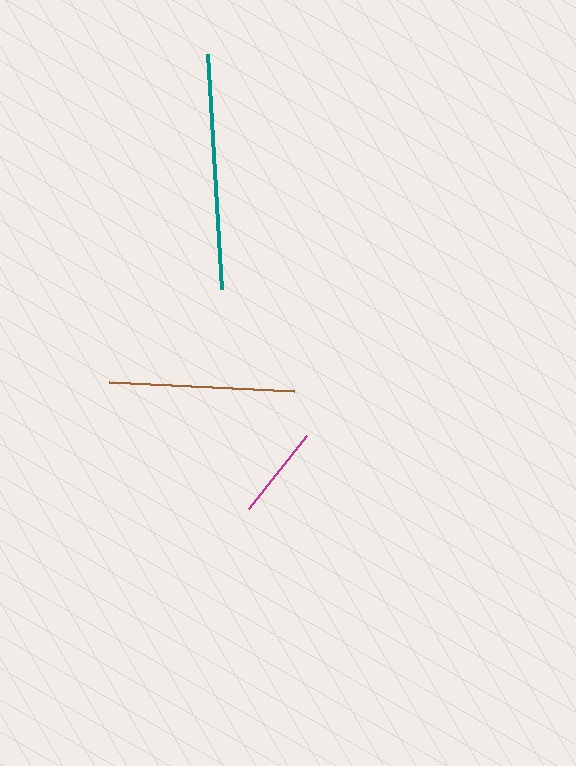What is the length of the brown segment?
The brown segment is approximately 185 pixels long.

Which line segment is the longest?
The teal line is the longest at approximately 236 pixels.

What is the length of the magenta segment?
The magenta segment is approximately 93 pixels long.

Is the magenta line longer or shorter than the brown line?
The brown line is longer than the magenta line.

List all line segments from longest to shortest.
From longest to shortest: teal, brown, magenta.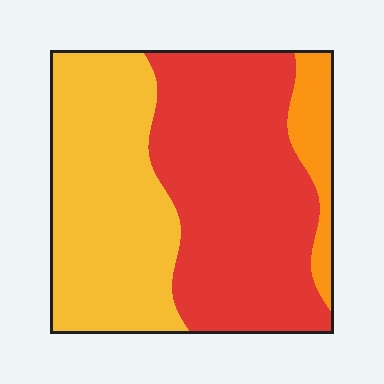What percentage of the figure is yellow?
Yellow covers about 40% of the figure.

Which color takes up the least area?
Orange, at roughly 10%.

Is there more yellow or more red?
Red.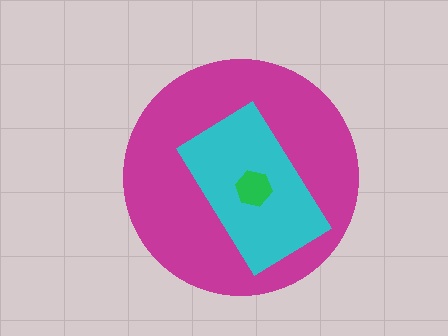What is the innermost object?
The green hexagon.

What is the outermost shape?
The magenta circle.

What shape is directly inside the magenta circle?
The cyan rectangle.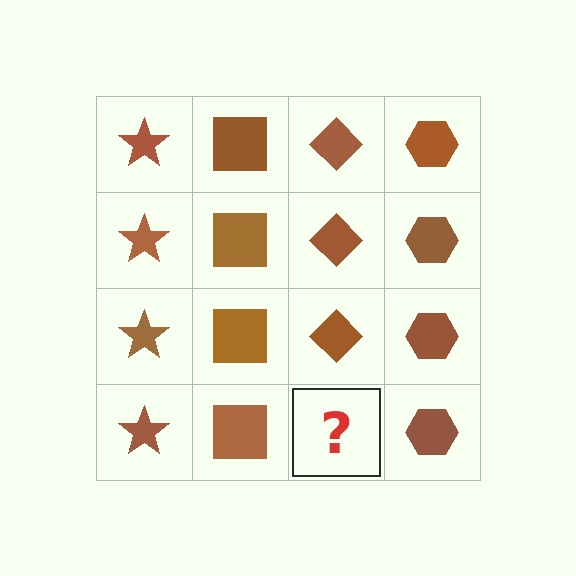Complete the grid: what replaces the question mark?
The question mark should be replaced with a brown diamond.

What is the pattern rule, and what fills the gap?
The rule is that each column has a consistent shape. The gap should be filled with a brown diamond.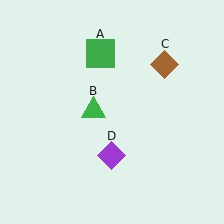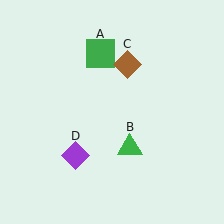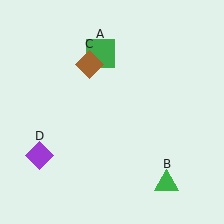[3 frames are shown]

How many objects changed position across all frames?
3 objects changed position: green triangle (object B), brown diamond (object C), purple diamond (object D).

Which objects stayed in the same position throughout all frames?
Green square (object A) remained stationary.